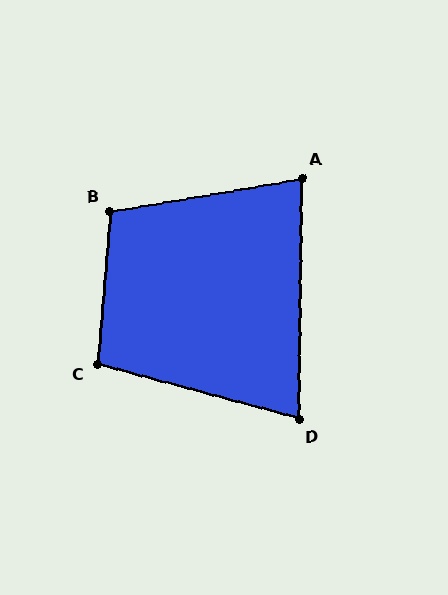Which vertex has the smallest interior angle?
D, at approximately 76 degrees.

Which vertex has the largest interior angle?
B, at approximately 104 degrees.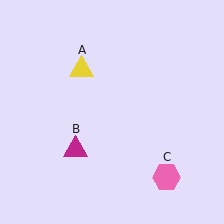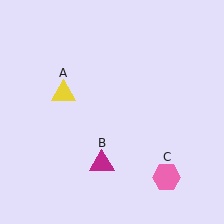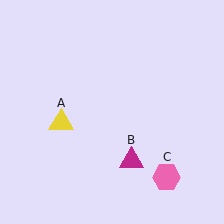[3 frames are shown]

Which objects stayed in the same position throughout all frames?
Pink hexagon (object C) remained stationary.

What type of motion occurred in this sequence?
The yellow triangle (object A), magenta triangle (object B) rotated counterclockwise around the center of the scene.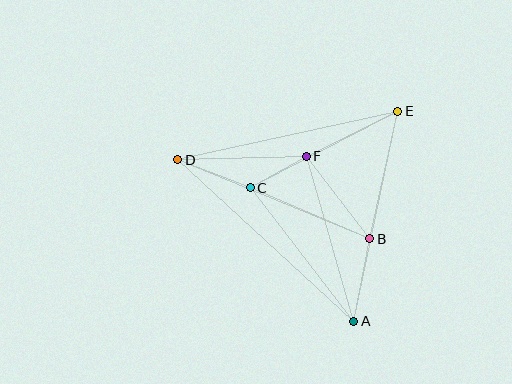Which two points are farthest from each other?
Points A and D are farthest from each other.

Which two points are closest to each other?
Points C and F are closest to each other.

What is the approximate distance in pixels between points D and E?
The distance between D and E is approximately 225 pixels.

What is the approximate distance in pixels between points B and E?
The distance between B and E is approximately 130 pixels.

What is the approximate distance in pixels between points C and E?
The distance between C and E is approximately 166 pixels.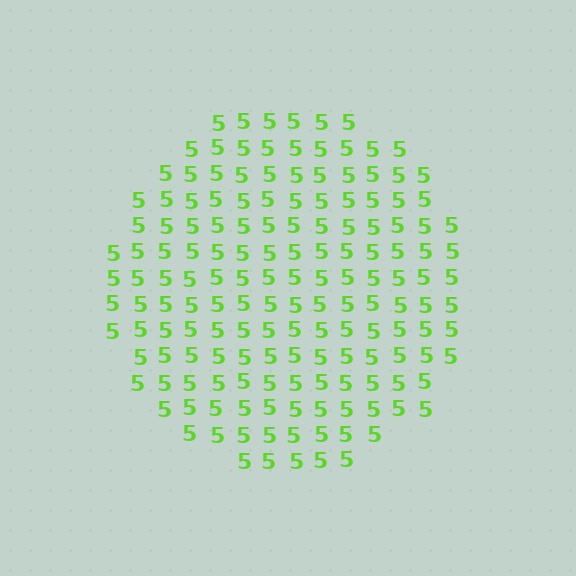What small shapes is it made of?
It is made of small digit 5's.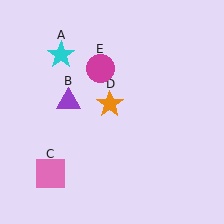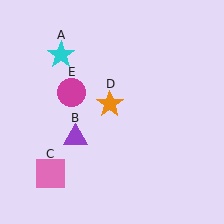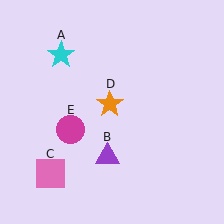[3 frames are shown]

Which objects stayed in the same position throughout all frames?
Cyan star (object A) and pink square (object C) and orange star (object D) remained stationary.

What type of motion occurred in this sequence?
The purple triangle (object B), magenta circle (object E) rotated counterclockwise around the center of the scene.